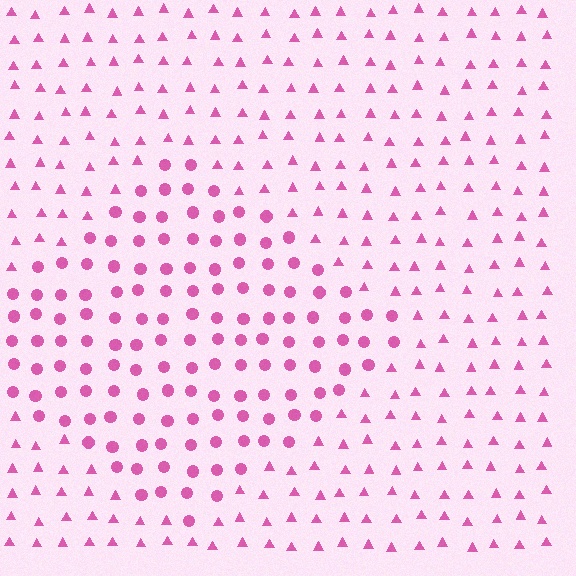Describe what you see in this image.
The image is filled with small pink elements arranged in a uniform grid. A diamond-shaped region contains circles, while the surrounding area contains triangles. The boundary is defined purely by the change in element shape.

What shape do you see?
I see a diamond.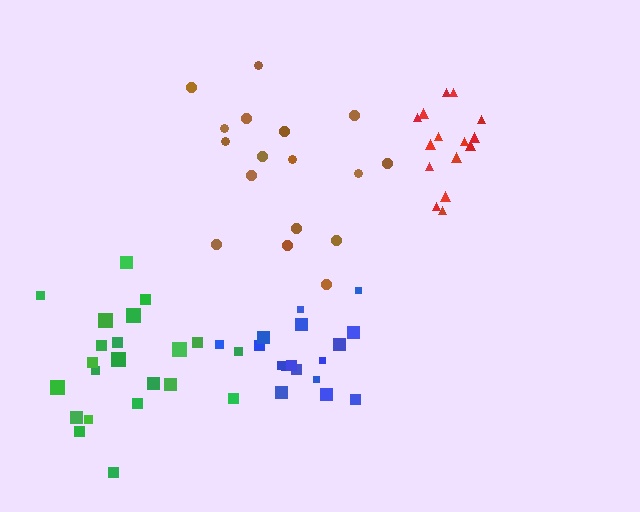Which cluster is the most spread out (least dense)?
Brown.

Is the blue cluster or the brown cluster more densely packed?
Blue.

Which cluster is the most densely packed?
Red.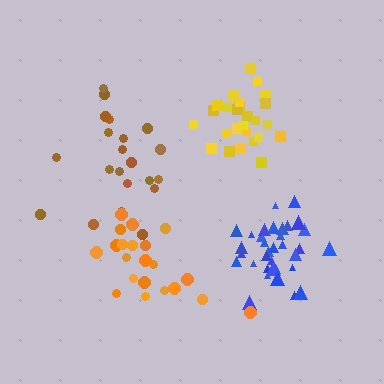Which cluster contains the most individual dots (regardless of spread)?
Blue (34).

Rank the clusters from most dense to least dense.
blue, yellow, brown, orange.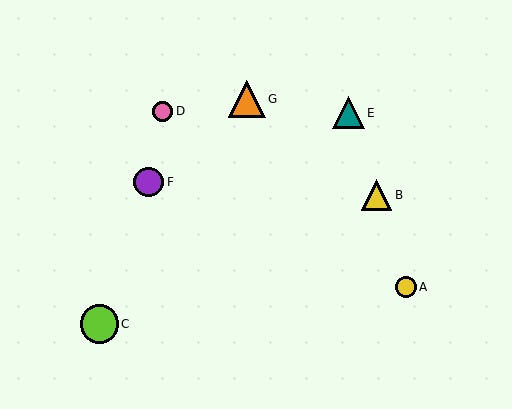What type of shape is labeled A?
Shape A is a yellow circle.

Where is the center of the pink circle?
The center of the pink circle is at (162, 111).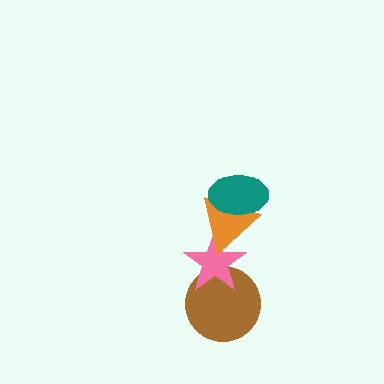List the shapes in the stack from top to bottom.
From top to bottom: the teal ellipse, the orange triangle, the pink star, the brown circle.